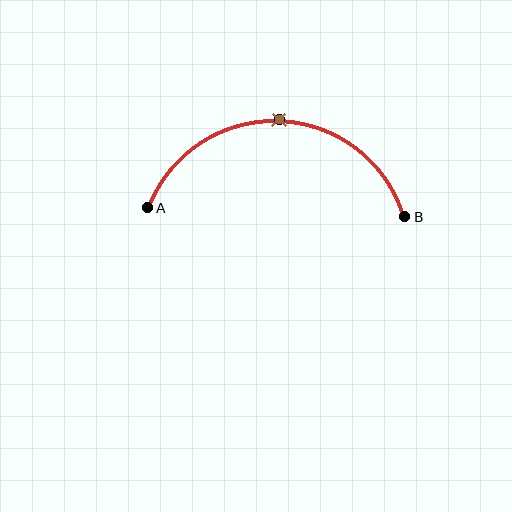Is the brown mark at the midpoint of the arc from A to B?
Yes. The brown mark lies on the arc at equal arc-length from both A and B — it is the arc midpoint.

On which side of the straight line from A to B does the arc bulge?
The arc bulges above the straight line connecting A and B.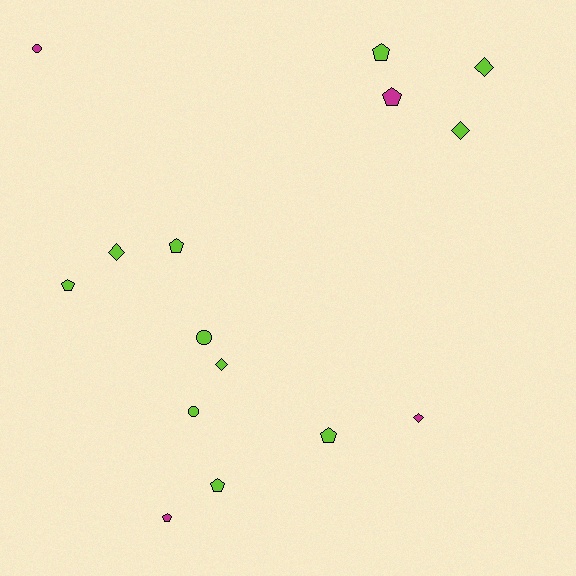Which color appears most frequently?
Lime, with 11 objects.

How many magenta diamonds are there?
There is 1 magenta diamond.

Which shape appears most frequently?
Pentagon, with 7 objects.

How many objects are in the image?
There are 15 objects.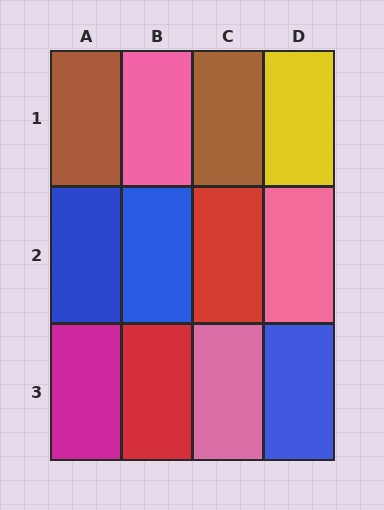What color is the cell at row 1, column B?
Pink.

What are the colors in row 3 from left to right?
Magenta, red, pink, blue.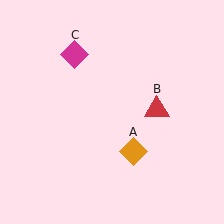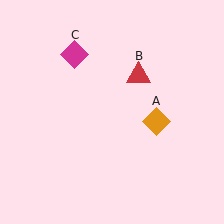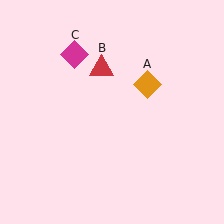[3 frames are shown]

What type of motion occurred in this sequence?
The orange diamond (object A), red triangle (object B) rotated counterclockwise around the center of the scene.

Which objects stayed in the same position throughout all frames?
Magenta diamond (object C) remained stationary.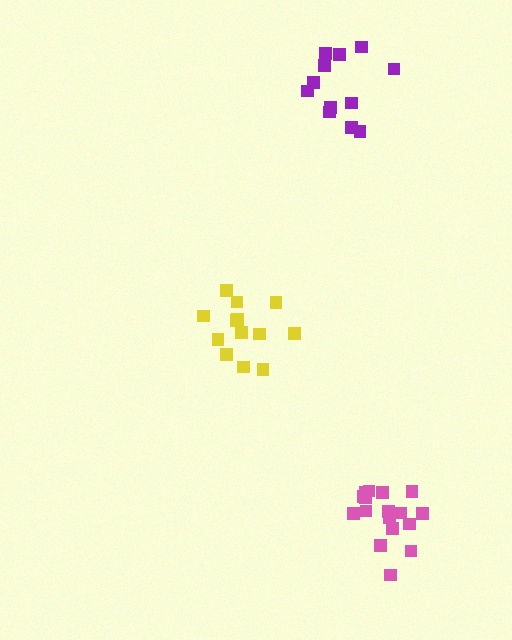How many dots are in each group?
Group 1: 17 dots, Group 2: 13 dots, Group 3: 12 dots (42 total).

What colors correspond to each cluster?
The clusters are colored: pink, yellow, purple.